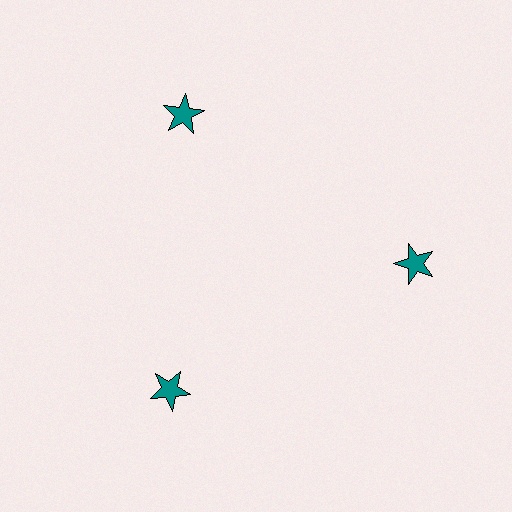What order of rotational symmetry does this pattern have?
This pattern has 3-fold rotational symmetry.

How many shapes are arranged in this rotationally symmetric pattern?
There are 3 shapes, arranged in 3 groups of 1.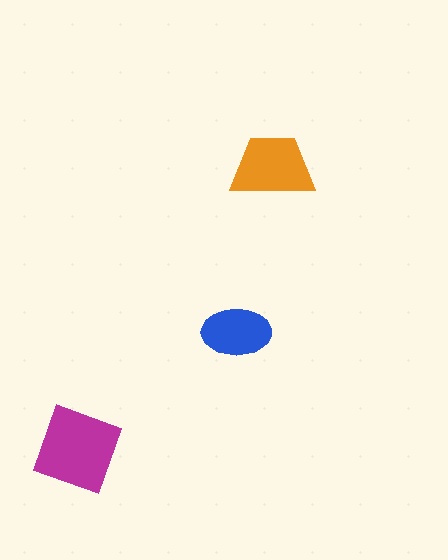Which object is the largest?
The magenta diamond.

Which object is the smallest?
The blue ellipse.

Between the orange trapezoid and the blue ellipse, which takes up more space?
The orange trapezoid.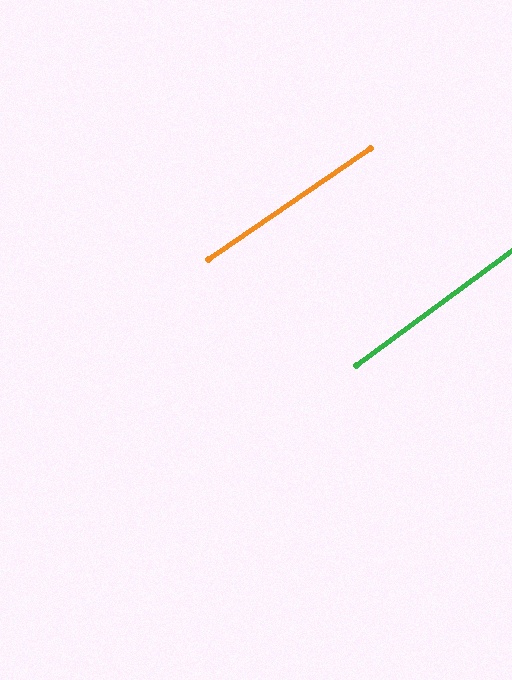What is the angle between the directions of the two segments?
Approximately 2 degrees.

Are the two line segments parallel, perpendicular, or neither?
Parallel — their directions differ by only 1.7°.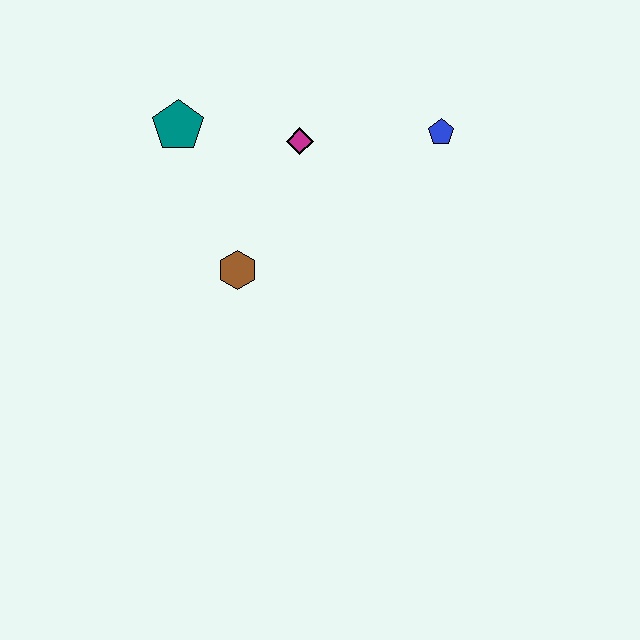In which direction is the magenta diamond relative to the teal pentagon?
The magenta diamond is to the right of the teal pentagon.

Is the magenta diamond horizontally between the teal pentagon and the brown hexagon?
No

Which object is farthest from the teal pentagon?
The blue pentagon is farthest from the teal pentagon.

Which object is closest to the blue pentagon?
The magenta diamond is closest to the blue pentagon.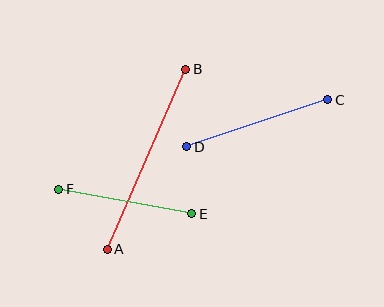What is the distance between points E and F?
The distance is approximately 135 pixels.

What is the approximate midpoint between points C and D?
The midpoint is at approximately (257, 123) pixels.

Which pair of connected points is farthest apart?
Points A and B are farthest apart.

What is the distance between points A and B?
The distance is approximately 196 pixels.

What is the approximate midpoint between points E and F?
The midpoint is at approximately (125, 202) pixels.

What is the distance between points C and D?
The distance is approximately 148 pixels.